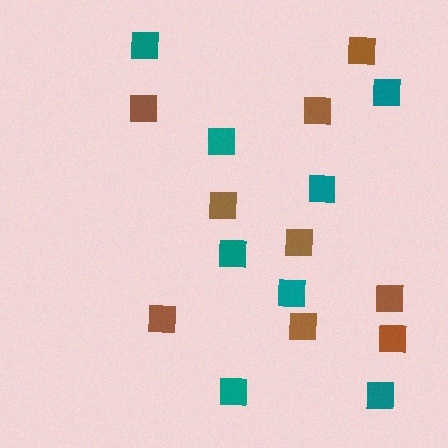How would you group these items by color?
There are 2 groups: one group of brown squares (9) and one group of teal squares (8).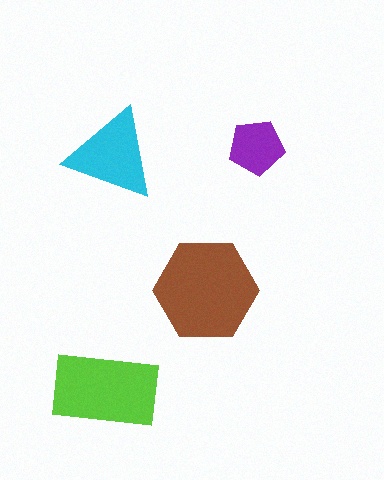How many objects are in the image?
There are 4 objects in the image.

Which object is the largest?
The brown hexagon.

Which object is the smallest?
The purple pentagon.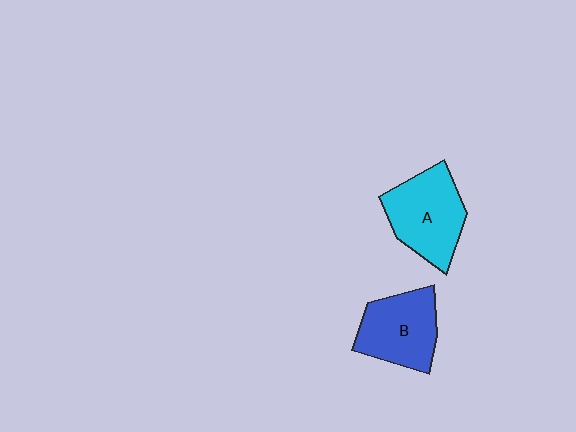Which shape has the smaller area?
Shape B (blue).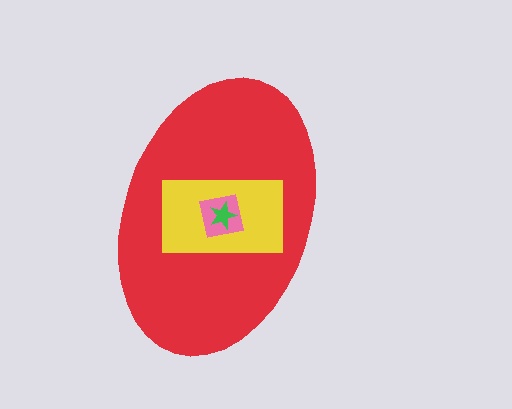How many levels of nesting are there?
4.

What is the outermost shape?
The red ellipse.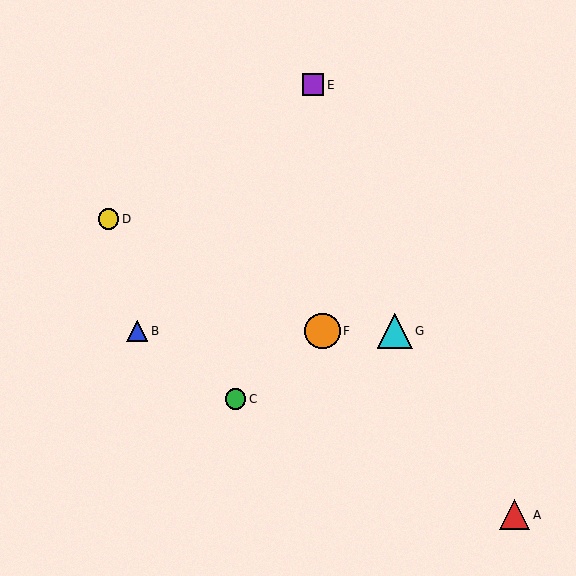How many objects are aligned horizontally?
3 objects (B, F, G) are aligned horizontally.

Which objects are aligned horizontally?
Objects B, F, G are aligned horizontally.